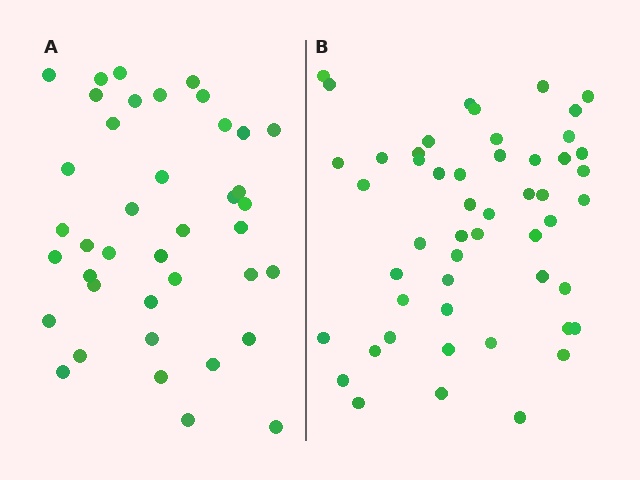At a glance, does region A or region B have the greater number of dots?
Region B (the right region) has more dots.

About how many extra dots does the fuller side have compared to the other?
Region B has roughly 12 or so more dots than region A.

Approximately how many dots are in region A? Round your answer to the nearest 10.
About 40 dots.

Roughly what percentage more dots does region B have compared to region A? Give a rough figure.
About 30% more.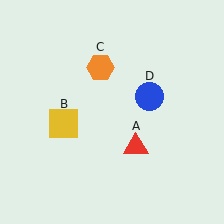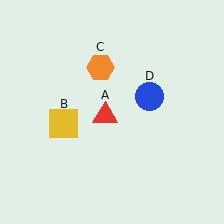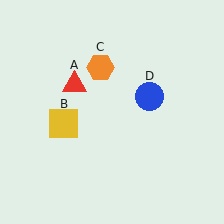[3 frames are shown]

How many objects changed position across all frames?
1 object changed position: red triangle (object A).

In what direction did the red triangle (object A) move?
The red triangle (object A) moved up and to the left.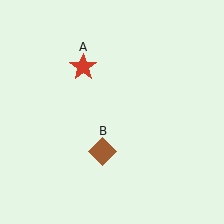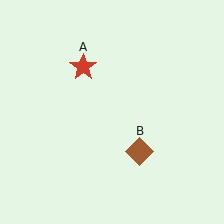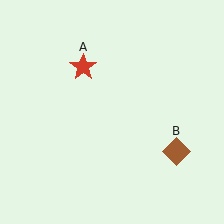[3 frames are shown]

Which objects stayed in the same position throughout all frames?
Red star (object A) remained stationary.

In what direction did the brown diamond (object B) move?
The brown diamond (object B) moved right.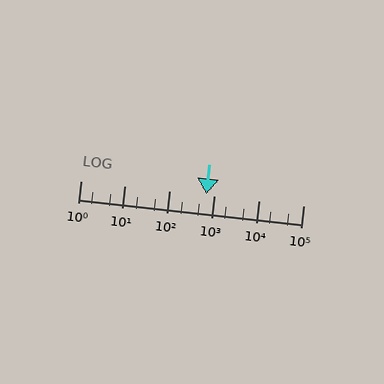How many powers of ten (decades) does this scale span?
The scale spans 5 decades, from 1 to 100000.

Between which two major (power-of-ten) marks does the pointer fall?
The pointer is between 100 and 1000.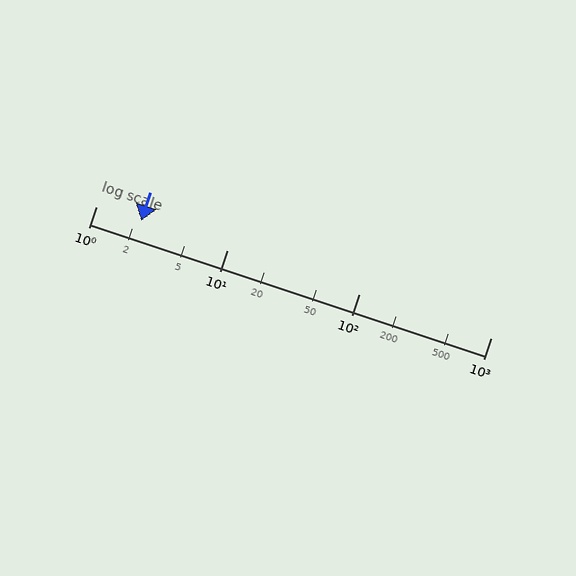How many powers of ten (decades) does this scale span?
The scale spans 3 decades, from 1 to 1000.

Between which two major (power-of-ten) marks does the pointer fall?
The pointer is between 1 and 10.